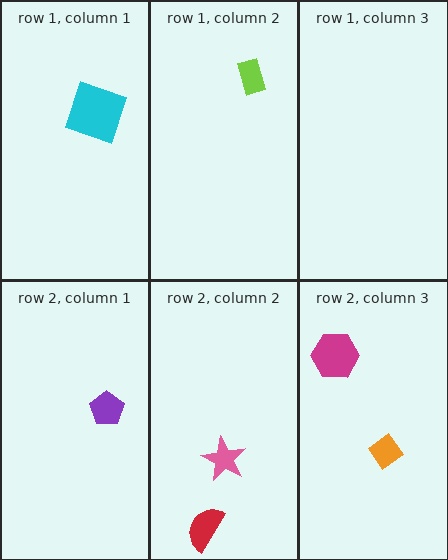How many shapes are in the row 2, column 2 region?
2.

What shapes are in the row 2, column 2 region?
The red semicircle, the pink star.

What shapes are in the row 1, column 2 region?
The lime rectangle.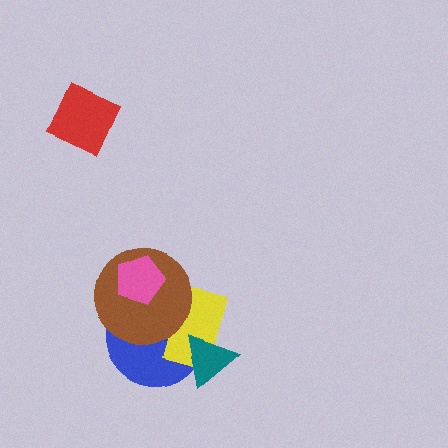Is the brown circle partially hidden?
Yes, it is partially covered by another shape.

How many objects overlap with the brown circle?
3 objects overlap with the brown circle.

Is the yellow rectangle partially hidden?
Yes, it is partially covered by another shape.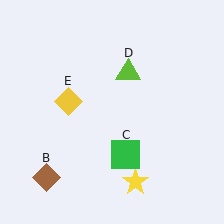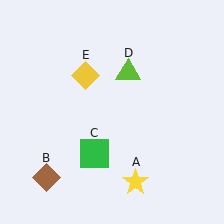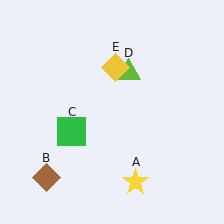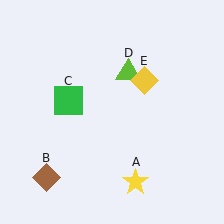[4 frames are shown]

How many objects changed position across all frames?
2 objects changed position: green square (object C), yellow diamond (object E).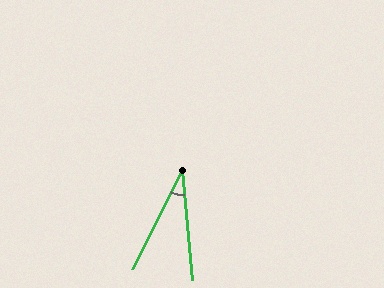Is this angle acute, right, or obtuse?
It is acute.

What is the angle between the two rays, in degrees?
Approximately 32 degrees.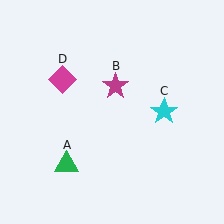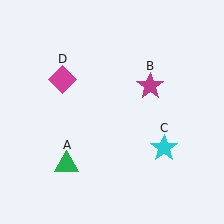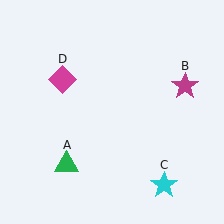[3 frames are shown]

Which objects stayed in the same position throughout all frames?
Green triangle (object A) and magenta diamond (object D) remained stationary.